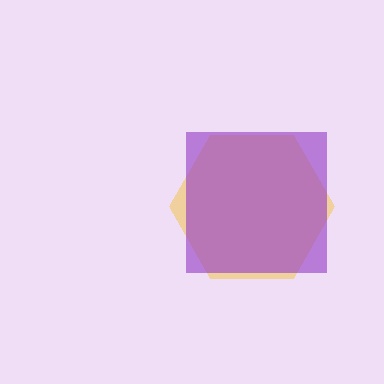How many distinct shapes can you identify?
There are 2 distinct shapes: a yellow hexagon, a purple square.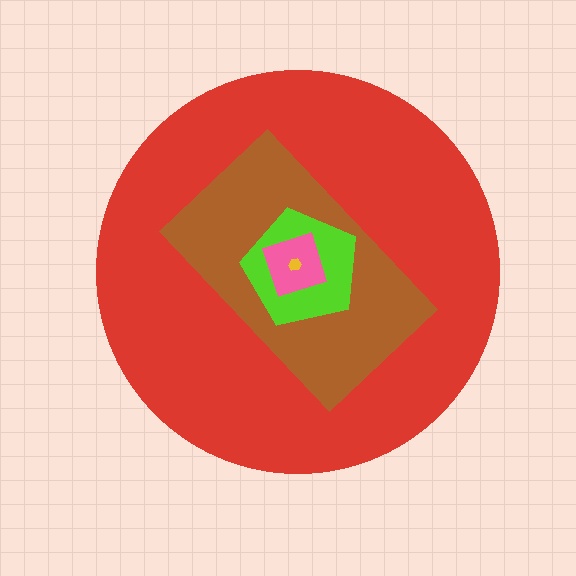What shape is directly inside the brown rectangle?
The lime pentagon.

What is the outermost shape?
The red circle.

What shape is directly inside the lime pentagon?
The pink square.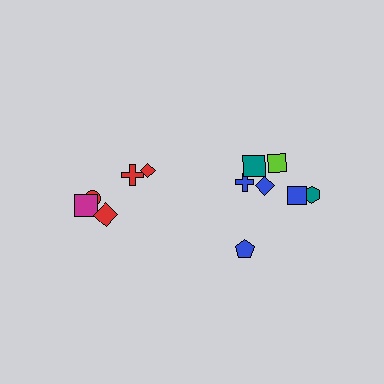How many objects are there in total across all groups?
There are 12 objects.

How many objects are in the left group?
There are 5 objects.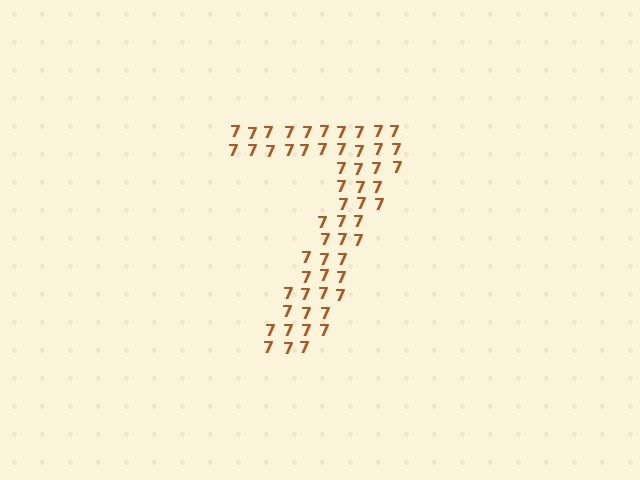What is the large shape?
The large shape is the digit 7.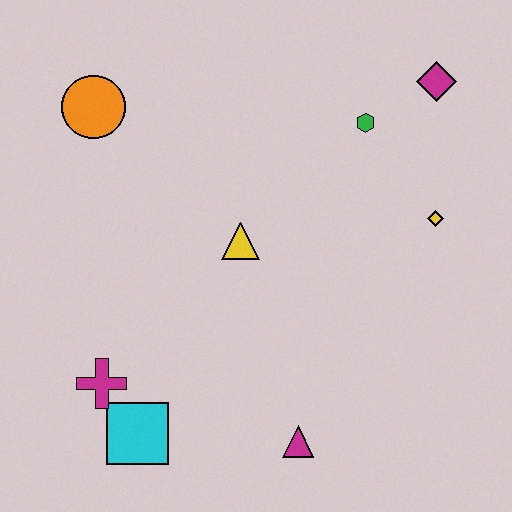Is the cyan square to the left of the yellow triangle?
Yes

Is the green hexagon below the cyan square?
No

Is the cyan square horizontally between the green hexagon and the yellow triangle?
No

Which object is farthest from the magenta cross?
The magenta diamond is farthest from the magenta cross.